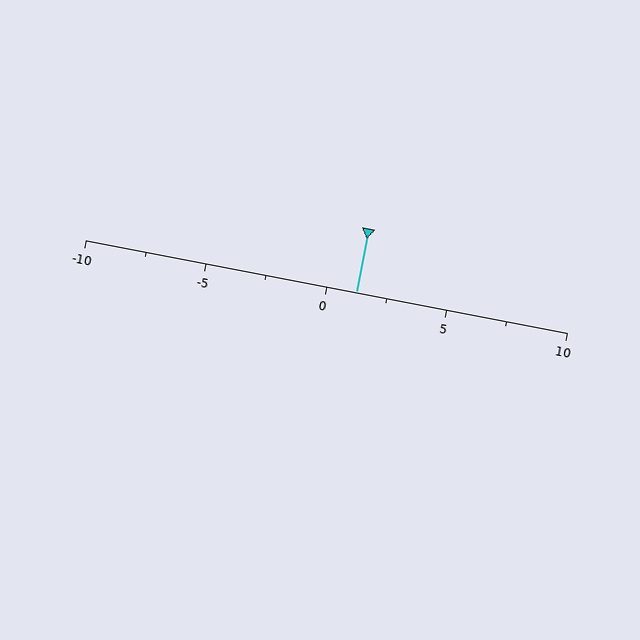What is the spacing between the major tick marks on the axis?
The major ticks are spaced 5 apart.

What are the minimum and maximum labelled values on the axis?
The axis runs from -10 to 10.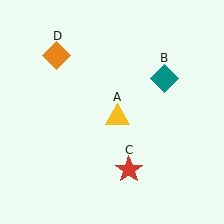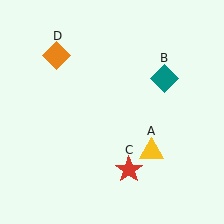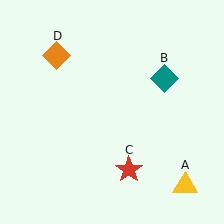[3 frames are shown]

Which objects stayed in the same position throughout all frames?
Teal diamond (object B) and red star (object C) and orange diamond (object D) remained stationary.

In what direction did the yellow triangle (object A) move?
The yellow triangle (object A) moved down and to the right.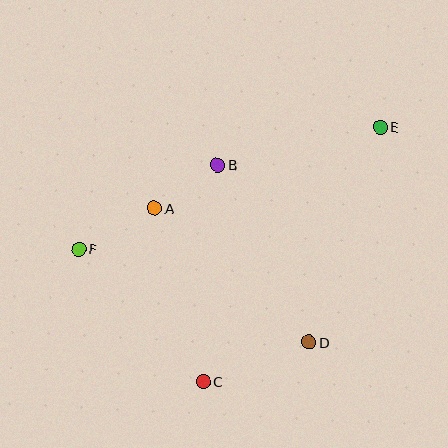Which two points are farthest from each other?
Points E and F are farthest from each other.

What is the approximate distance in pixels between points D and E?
The distance between D and E is approximately 227 pixels.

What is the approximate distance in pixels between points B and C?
The distance between B and C is approximately 217 pixels.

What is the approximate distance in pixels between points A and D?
The distance between A and D is approximately 204 pixels.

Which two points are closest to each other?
Points A and B are closest to each other.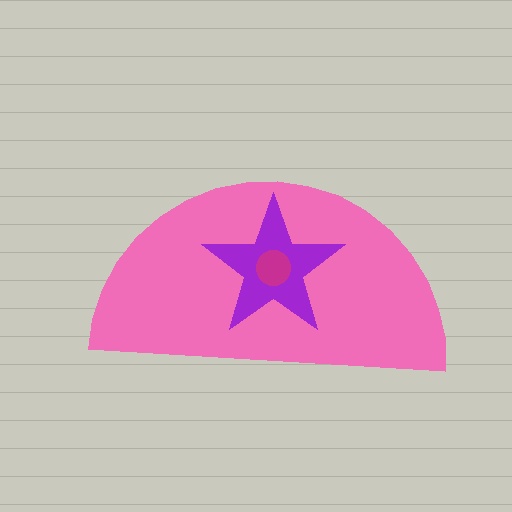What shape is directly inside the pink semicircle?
The purple star.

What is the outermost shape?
The pink semicircle.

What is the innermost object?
The magenta circle.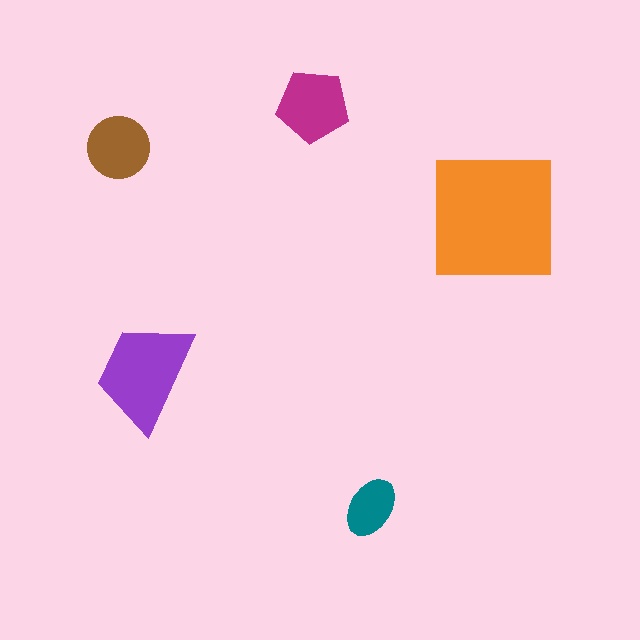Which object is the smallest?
The teal ellipse.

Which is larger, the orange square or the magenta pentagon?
The orange square.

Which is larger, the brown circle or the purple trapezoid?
The purple trapezoid.